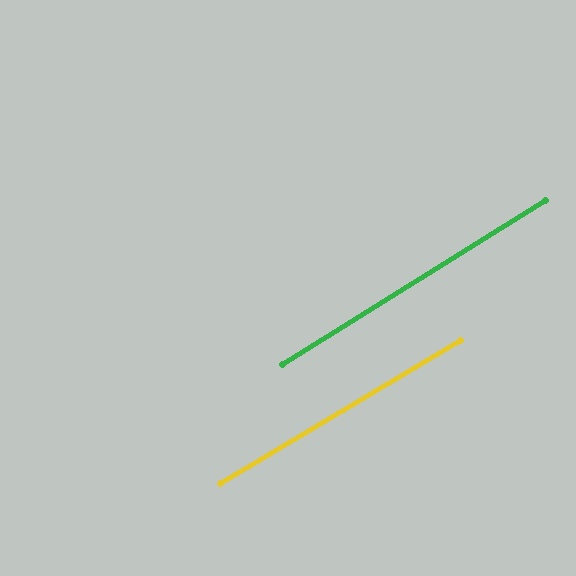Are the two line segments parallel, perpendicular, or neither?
Parallel — their directions differ by only 1.1°.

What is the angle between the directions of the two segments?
Approximately 1 degree.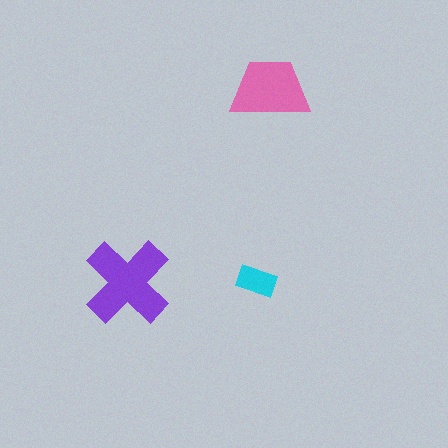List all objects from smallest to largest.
The cyan rectangle, the pink trapezoid, the purple cross.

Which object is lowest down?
The purple cross is bottommost.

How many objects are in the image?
There are 3 objects in the image.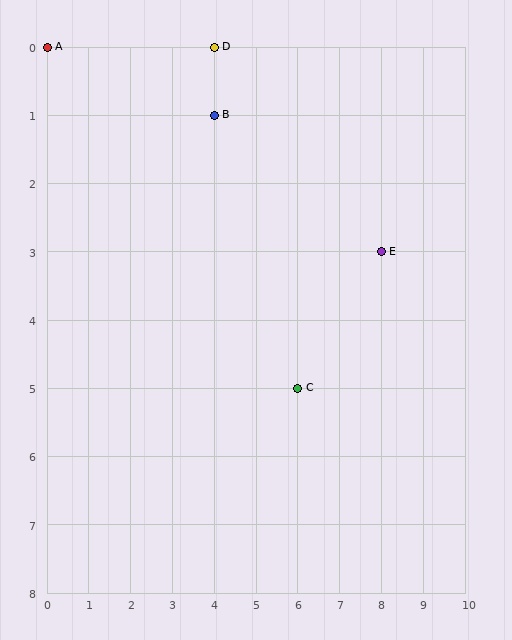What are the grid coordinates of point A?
Point A is at grid coordinates (0, 0).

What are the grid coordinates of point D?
Point D is at grid coordinates (4, 0).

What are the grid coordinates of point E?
Point E is at grid coordinates (8, 3).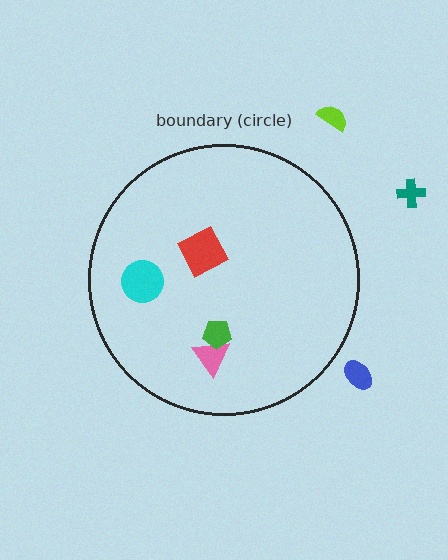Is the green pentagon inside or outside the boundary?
Inside.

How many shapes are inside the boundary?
4 inside, 3 outside.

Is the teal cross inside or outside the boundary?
Outside.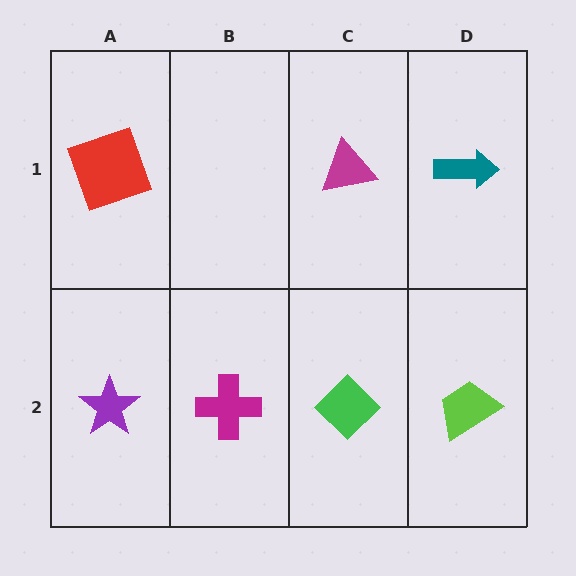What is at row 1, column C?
A magenta triangle.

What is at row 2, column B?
A magenta cross.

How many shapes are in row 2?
4 shapes.